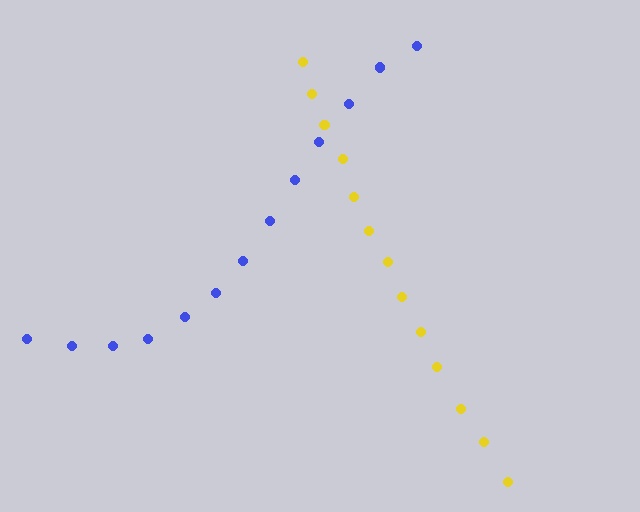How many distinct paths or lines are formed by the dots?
There are 2 distinct paths.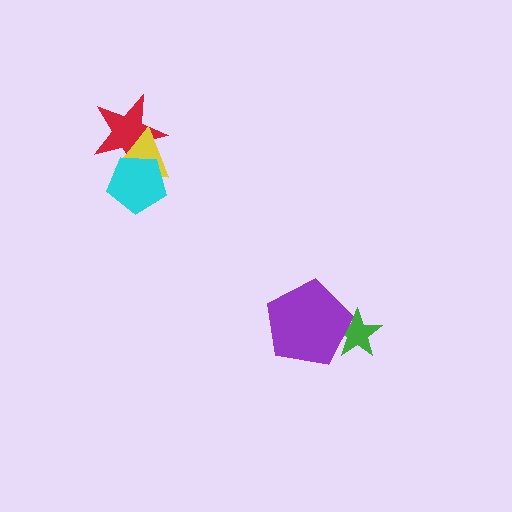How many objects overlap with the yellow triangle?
2 objects overlap with the yellow triangle.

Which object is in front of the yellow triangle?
The cyan pentagon is in front of the yellow triangle.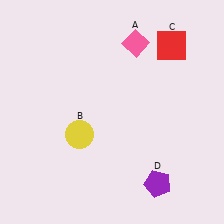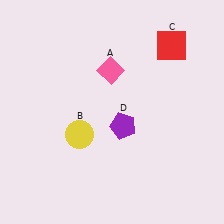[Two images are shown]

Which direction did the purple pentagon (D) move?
The purple pentagon (D) moved up.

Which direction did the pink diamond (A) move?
The pink diamond (A) moved down.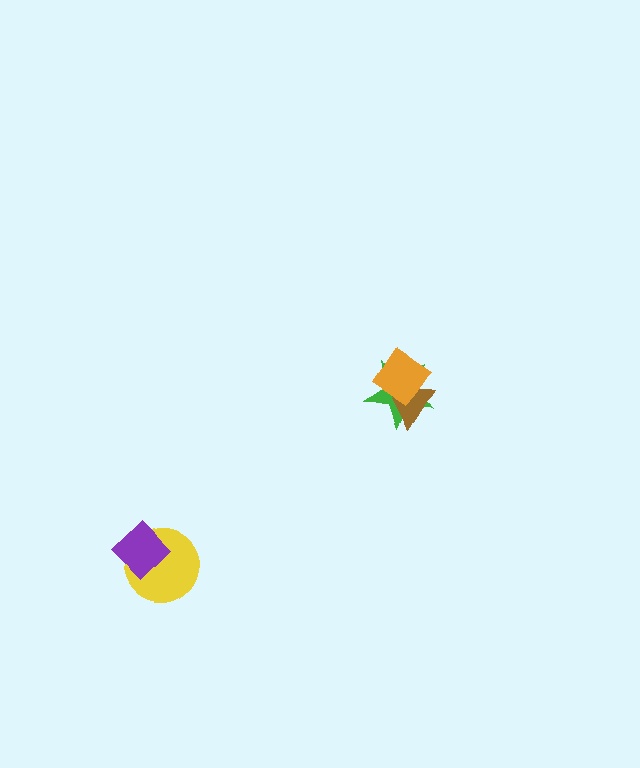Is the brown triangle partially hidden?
Yes, it is partially covered by another shape.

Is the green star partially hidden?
Yes, it is partially covered by another shape.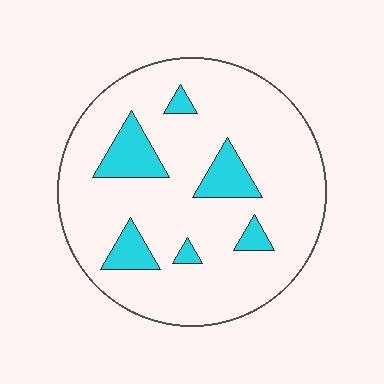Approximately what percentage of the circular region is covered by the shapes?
Approximately 15%.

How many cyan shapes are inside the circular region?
6.